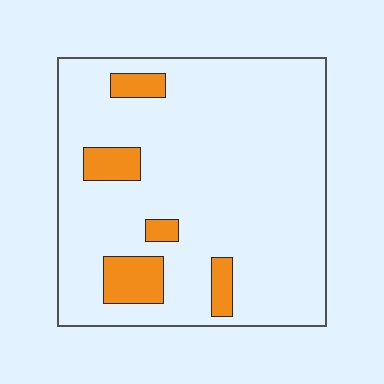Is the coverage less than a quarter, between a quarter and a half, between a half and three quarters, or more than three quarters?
Less than a quarter.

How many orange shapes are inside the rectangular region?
5.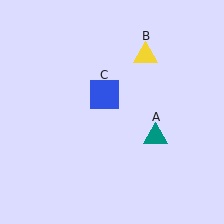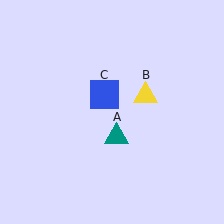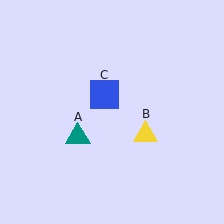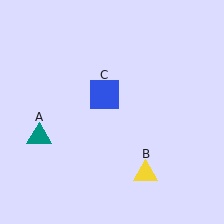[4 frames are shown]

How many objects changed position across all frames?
2 objects changed position: teal triangle (object A), yellow triangle (object B).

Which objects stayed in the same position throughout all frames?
Blue square (object C) remained stationary.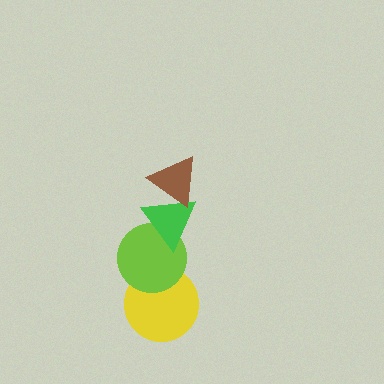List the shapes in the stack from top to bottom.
From top to bottom: the brown triangle, the green triangle, the lime circle, the yellow circle.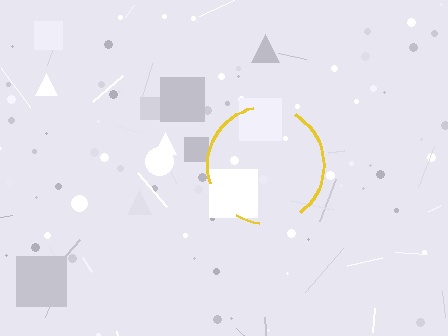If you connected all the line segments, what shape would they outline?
They would outline a circle.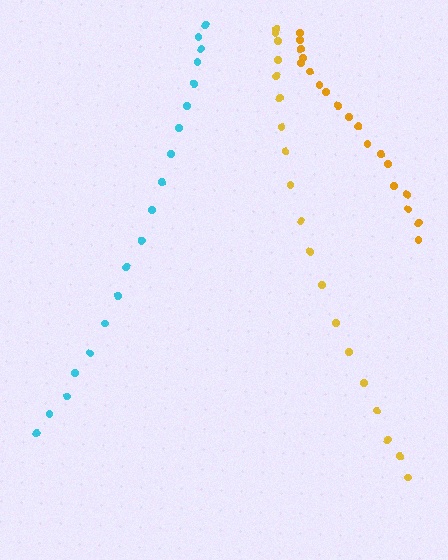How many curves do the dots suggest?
There are 3 distinct paths.